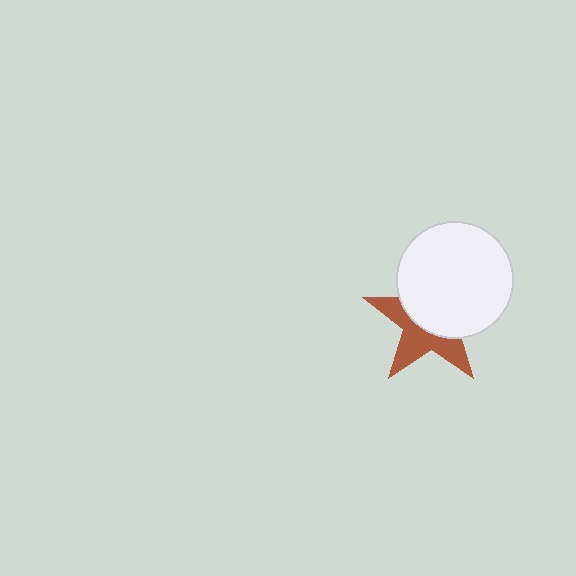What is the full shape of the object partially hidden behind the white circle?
The partially hidden object is a brown star.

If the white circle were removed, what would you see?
You would see the complete brown star.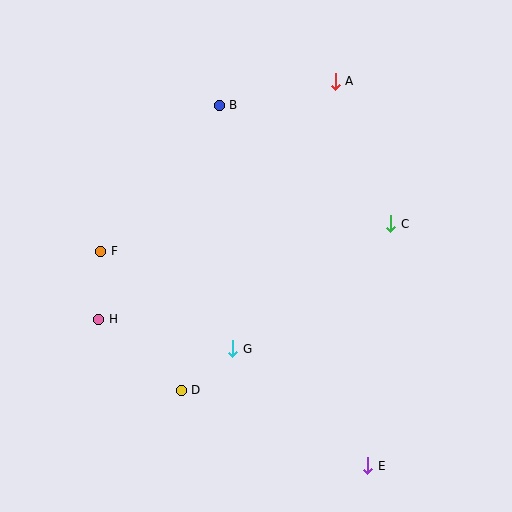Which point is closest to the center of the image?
Point G at (233, 349) is closest to the center.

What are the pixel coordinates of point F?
Point F is at (101, 251).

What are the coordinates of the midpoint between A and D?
The midpoint between A and D is at (258, 236).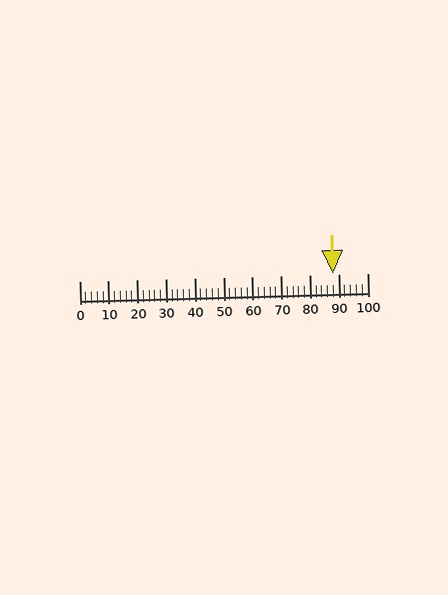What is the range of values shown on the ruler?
The ruler shows values from 0 to 100.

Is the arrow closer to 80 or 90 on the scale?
The arrow is closer to 90.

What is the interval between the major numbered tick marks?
The major tick marks are spaced 10 units apart.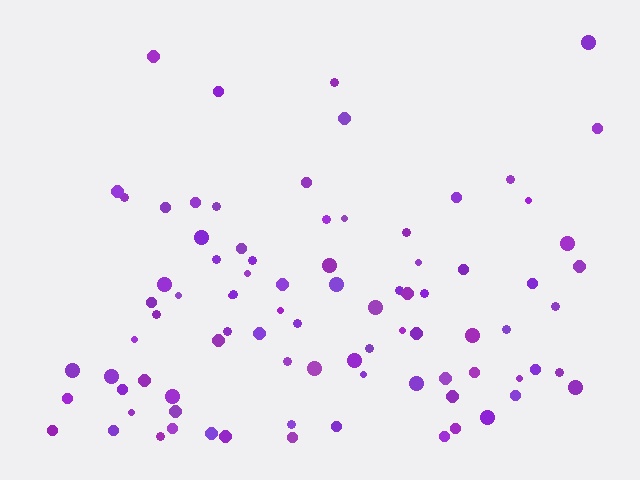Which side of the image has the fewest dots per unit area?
The top.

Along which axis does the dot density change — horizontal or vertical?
Vertical.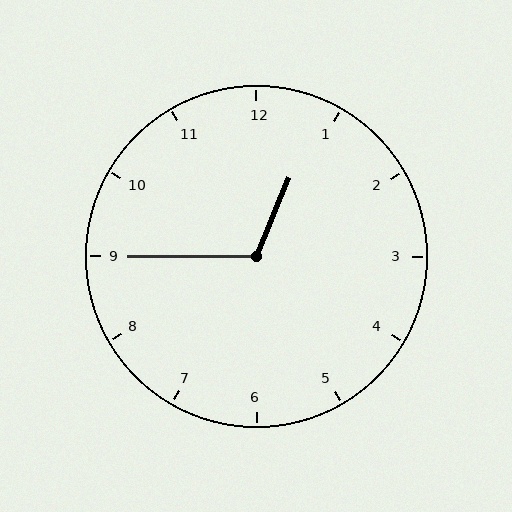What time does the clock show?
12:45.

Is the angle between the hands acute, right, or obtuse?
It is obtuse.